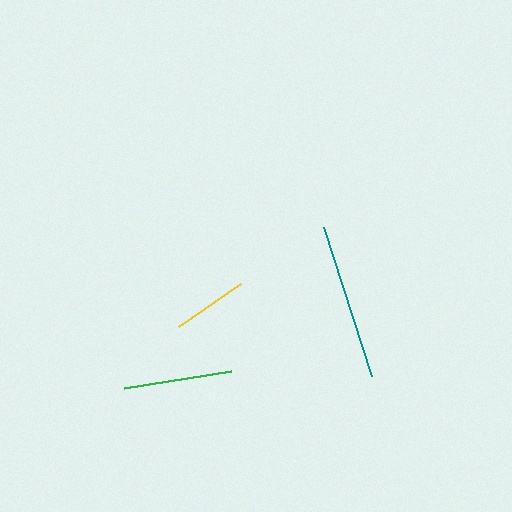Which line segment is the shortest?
The yellow line is the shortest at approximately 76 pixels.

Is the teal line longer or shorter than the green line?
The teal line is longer than the green line.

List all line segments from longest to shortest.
From longest to shortest: teal, green, yellow.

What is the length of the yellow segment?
The yellow segment is approximately 76 pixels long.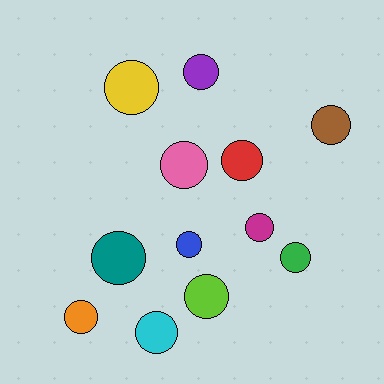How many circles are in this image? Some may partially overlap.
There are 12 circles.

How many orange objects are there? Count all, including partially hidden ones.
There is 1 orange object.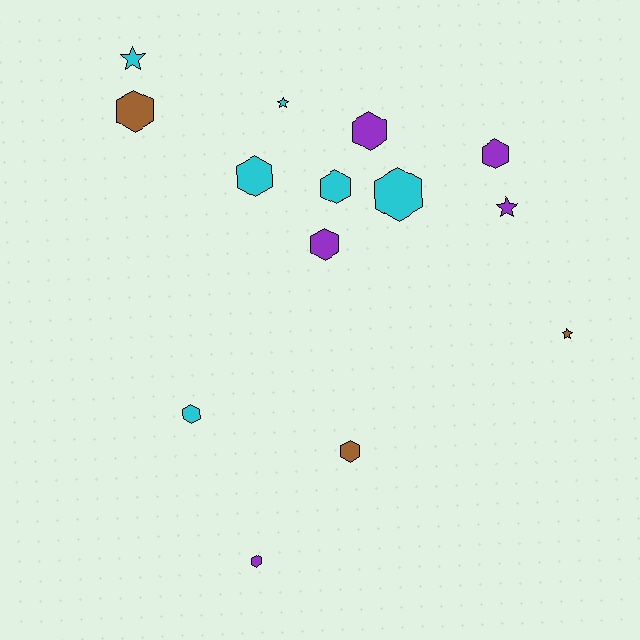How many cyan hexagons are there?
There are 4 cyan hexagons.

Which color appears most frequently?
Cyan, with 6 objects.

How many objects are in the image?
There are 14 objects.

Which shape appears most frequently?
Hexagon, with 10 objects.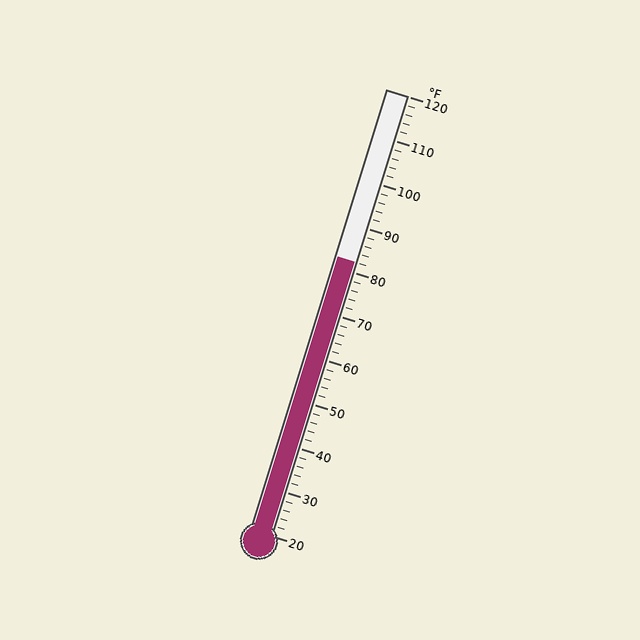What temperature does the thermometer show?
The thermometer shows approximately 82°F.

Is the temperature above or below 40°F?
The temperature is above 40°F.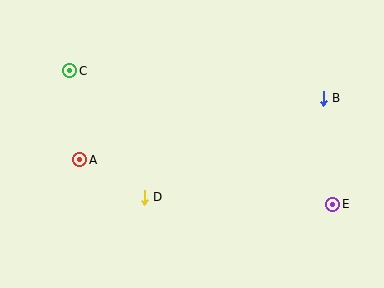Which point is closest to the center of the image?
Point D at (144, 197) is closest to the center.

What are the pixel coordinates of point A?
Point A is at (80, 160).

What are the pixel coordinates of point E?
Point E is at (333, 204).